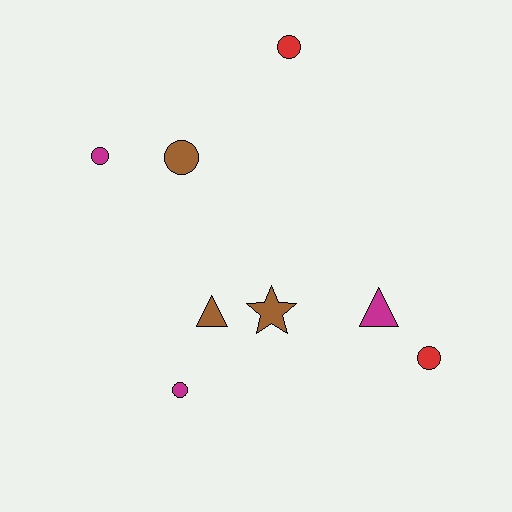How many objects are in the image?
There are 8 objects.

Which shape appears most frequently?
Circle, with 5 objects.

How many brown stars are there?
There is 1 brown star.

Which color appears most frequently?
Brown, with 3 objects.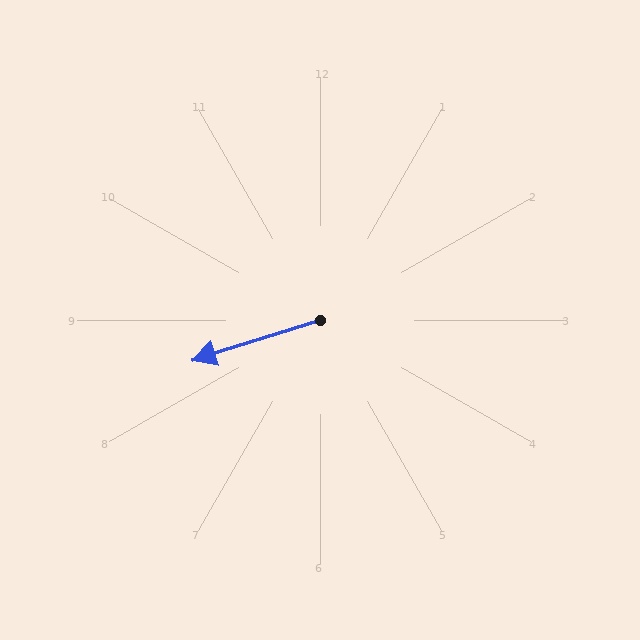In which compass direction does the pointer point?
West.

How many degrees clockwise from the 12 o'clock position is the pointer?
Approximately 253 degrees.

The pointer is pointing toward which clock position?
Roughly 8 o'clock.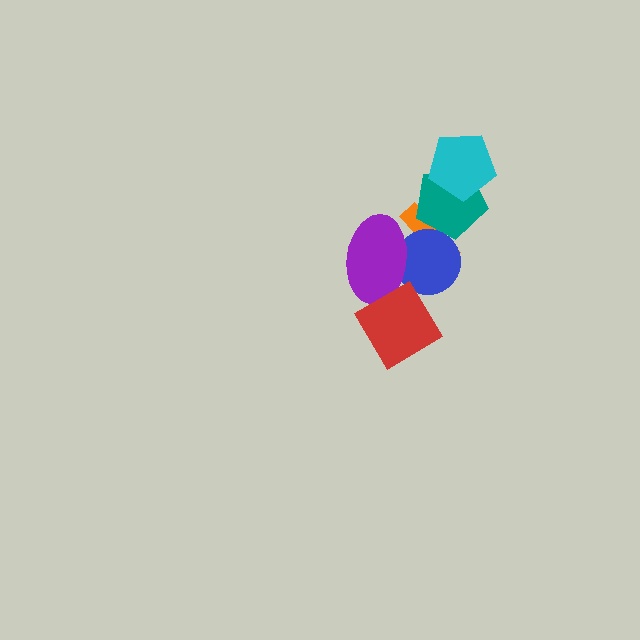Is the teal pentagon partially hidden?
Yes, it is partially covered by another shape.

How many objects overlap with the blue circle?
3 objects overlap with the blue circle.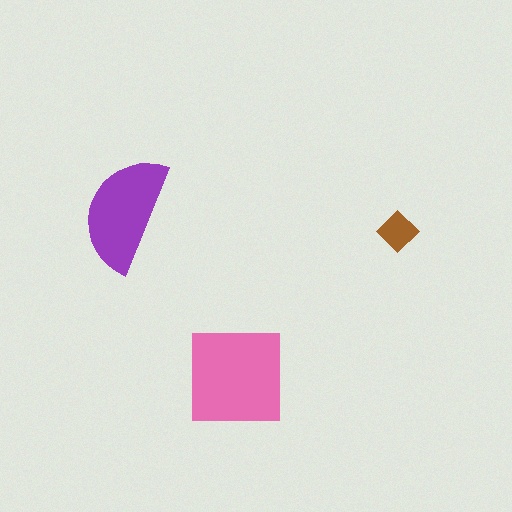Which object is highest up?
The purple semicircle is topmost.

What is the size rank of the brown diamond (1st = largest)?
3rd.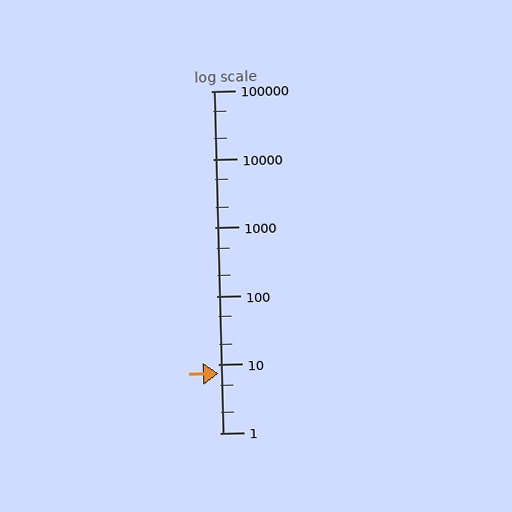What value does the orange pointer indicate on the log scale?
The pointer indicates approximately 7.5.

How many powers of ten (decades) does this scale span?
The scale spans 5 decades, from 1 to 100000.